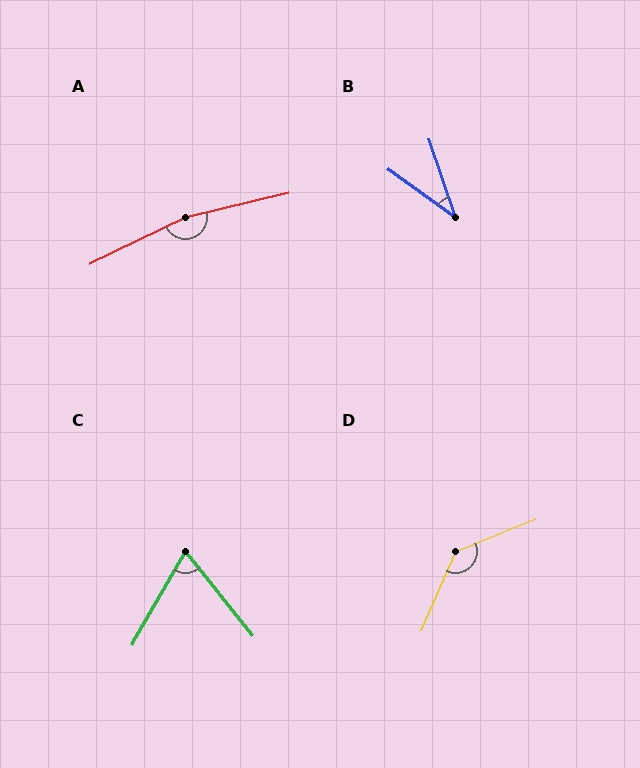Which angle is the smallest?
B, at approximately 36 degrees.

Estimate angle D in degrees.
Approximately 136 degrees.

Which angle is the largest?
A, at approximately 167 degrees.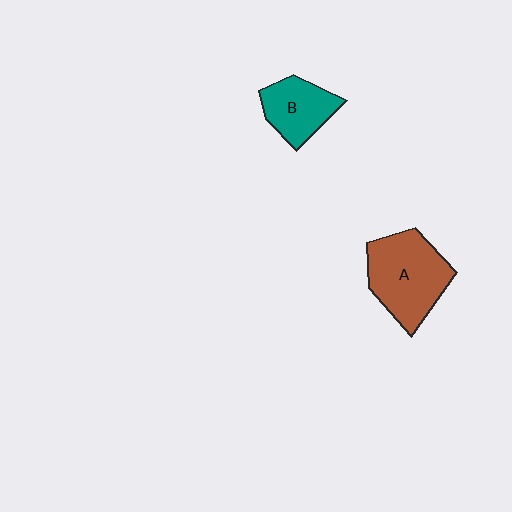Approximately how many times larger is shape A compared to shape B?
Approximately 1.6 times.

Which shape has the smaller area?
Shape B (teal).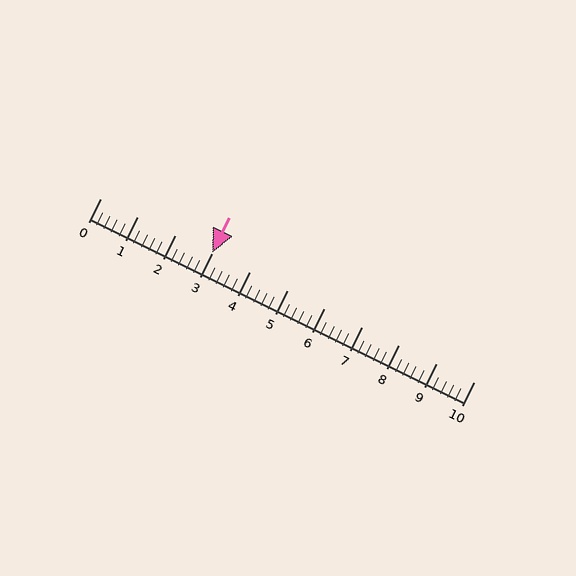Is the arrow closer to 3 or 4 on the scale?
The arrow is closer to 3.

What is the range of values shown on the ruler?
The ruler shows values from 0 to 10.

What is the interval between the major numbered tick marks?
The major tick marks are spaced 1 units apart.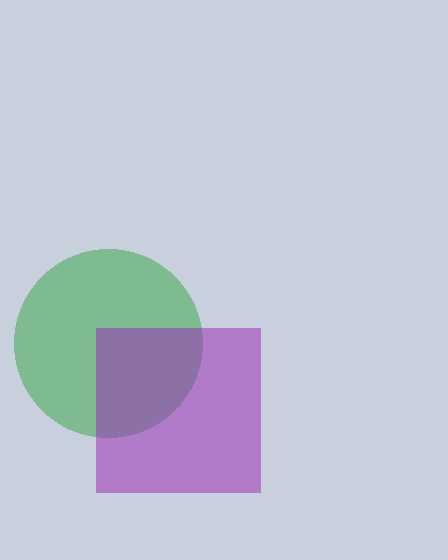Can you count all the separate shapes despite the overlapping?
Yes, there are 2 separate shapes.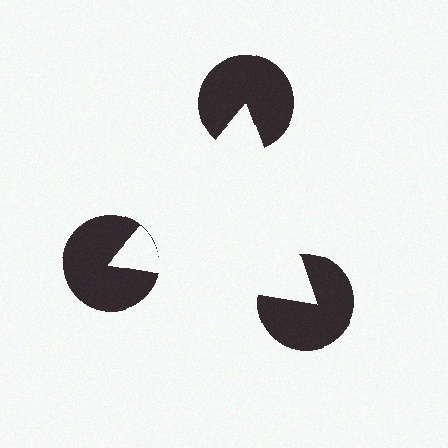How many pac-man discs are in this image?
There are 3 — one at each vertex of the illusory triangle.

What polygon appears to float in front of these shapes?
An illusory triangle — its edges are inferred from the aligned wedge cuts in the pac-man discs, not physically drawn.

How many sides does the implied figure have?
3 sides.